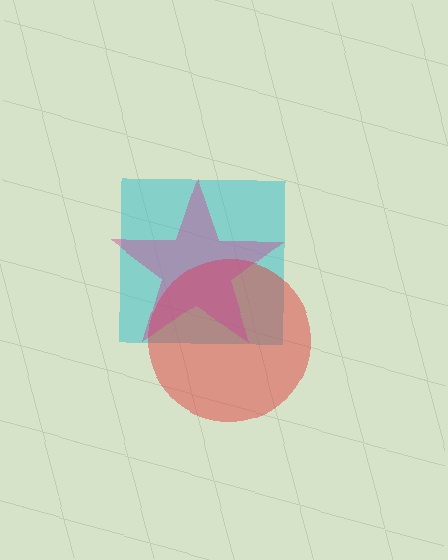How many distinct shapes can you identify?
There are 3 distinct shapes: a cyan square, a red circle, a magenta star.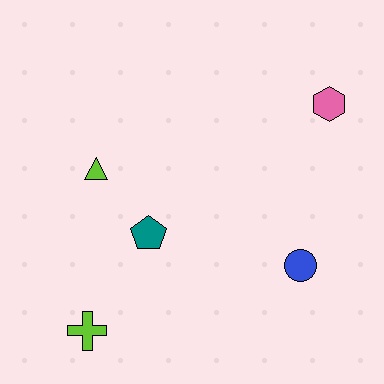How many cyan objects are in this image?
There are no cyan objects.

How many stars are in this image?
There are no stars.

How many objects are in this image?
There are 5 objects.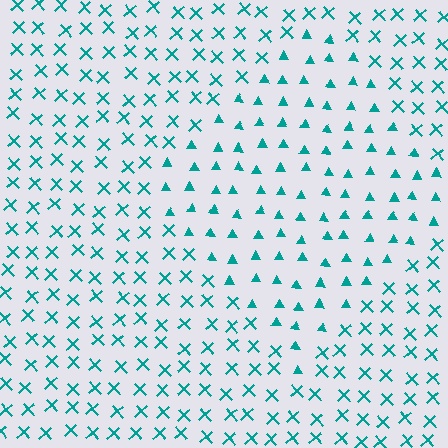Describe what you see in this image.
The image is filled with small teal elements arranged in a uniform grid. A diamond-shaped region contains triangles, while the surrounding area contains X marks. The boundary is defined purely by the change in element shape.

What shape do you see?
I see a diamond.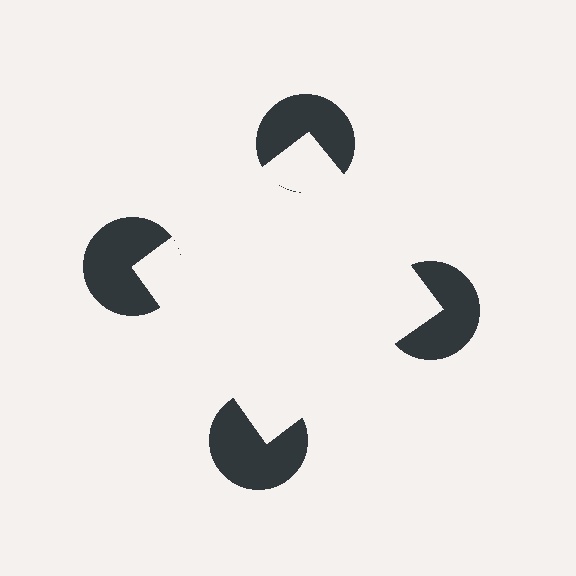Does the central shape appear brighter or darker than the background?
It typically appears slightly brighter than the background, even though no actual brightness change is drawn.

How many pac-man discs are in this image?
There are 4 — one at each vertex of the illusory square.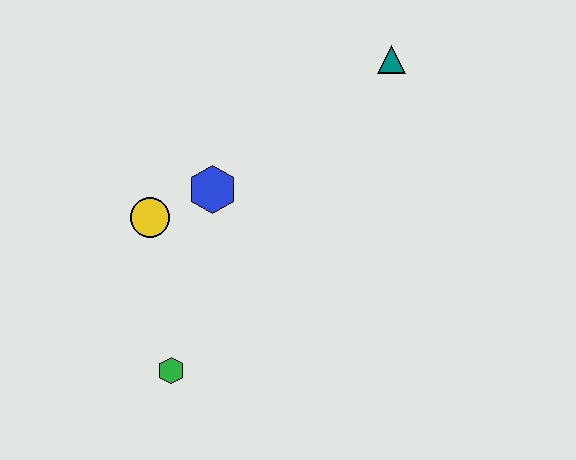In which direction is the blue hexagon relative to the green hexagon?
The blue hexagon is above the green hexagon.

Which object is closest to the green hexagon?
The yellow circle is closest to the green hexagon.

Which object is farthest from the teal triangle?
The green hexagon is farthest from the teal triangle.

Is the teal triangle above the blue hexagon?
Yes